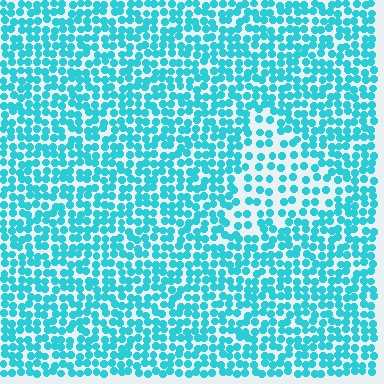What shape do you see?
I see a triangle.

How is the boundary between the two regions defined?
The boundary is defined by a change in element density (approximately 1.9x ratio). All elements are the same color, size, and shape.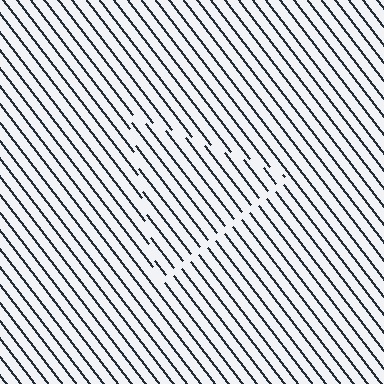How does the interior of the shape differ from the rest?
The interior of the shape contains the same grating, shifted by half a period — the contour is defined by the phase discontinuity where line-ends from the inner and outer gratings abut.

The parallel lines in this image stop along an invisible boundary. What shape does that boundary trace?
An illusory triangle. The interior of the shape contains the same grating, shifted by half a period — the contour is defined by the phase discontinuity where line-ends from the inner and outer gratings abut.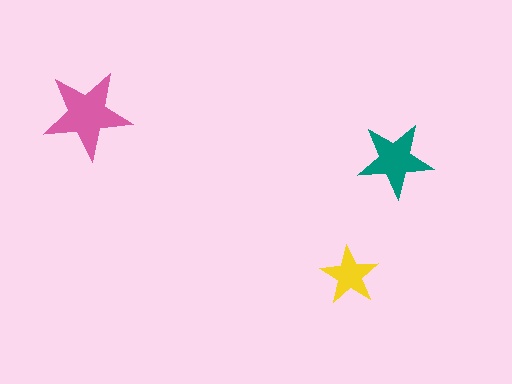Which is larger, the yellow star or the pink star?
The pink one.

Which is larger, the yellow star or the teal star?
The teal one.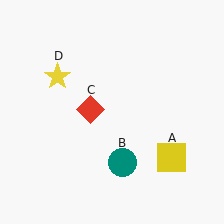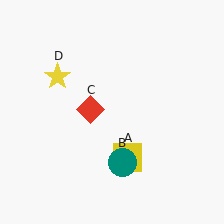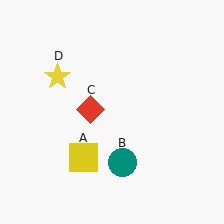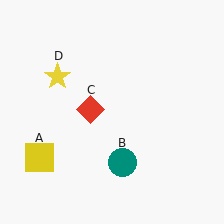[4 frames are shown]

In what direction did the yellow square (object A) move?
The yellow square (object A) moved left.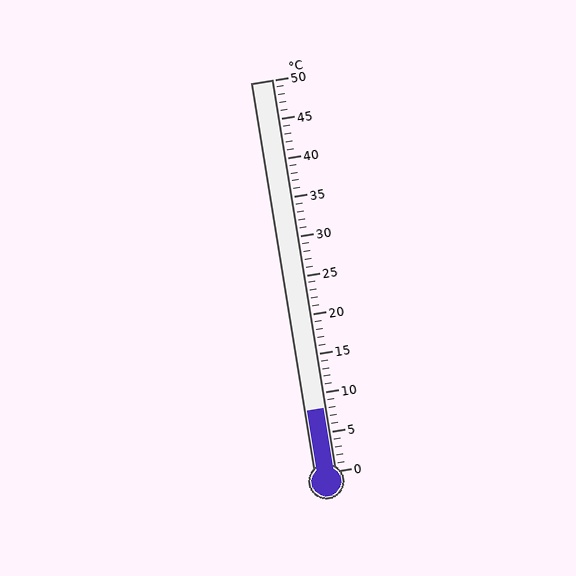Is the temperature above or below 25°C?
The temperature is below 25°C.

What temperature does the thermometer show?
The thermometer shows approximately 8°C.